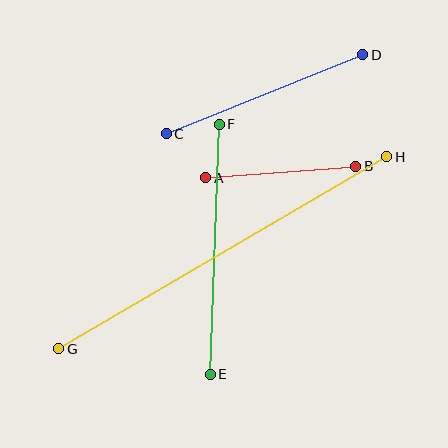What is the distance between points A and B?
The distance is approximately 151 pixels.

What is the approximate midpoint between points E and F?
The midpoint is at approximately (215, 249) pixels.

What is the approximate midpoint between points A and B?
The midpoint is at approximately (281, 172) pixels.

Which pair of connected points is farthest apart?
Points G and H are farthest apart.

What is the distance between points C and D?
The distance is approximately 212 pixels.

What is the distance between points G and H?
The distance is approximately 380 pixels.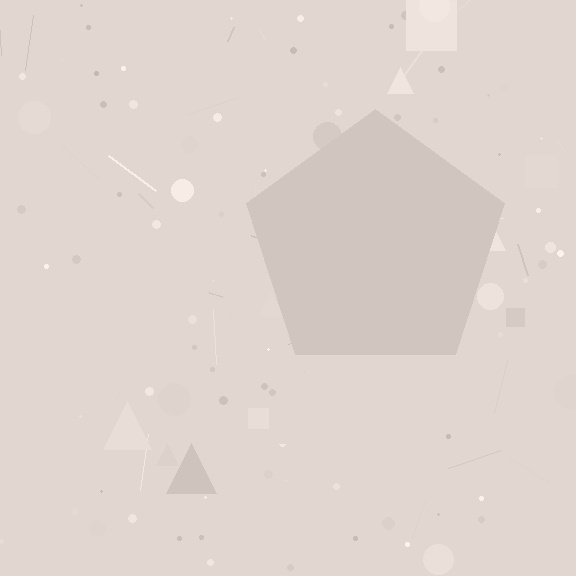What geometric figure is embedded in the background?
A pentagon is embedded in the background.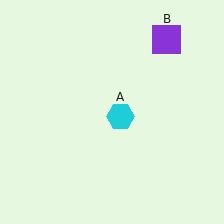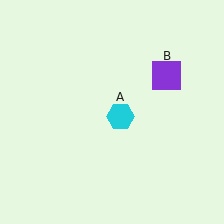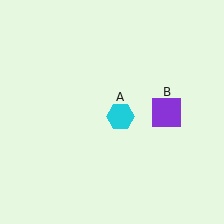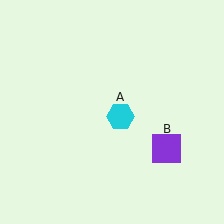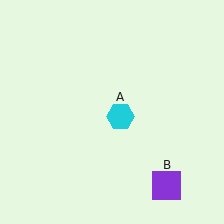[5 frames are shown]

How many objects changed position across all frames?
1 object changed position: purple square (object B).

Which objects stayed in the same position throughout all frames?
Cyan hexagon (object A) remained stationary.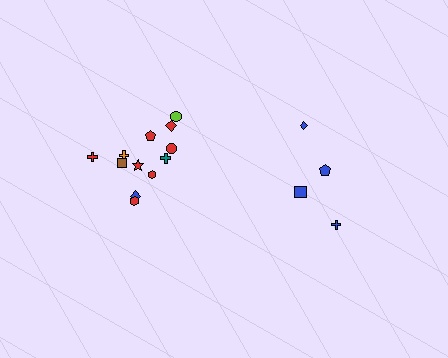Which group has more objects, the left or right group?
The left group.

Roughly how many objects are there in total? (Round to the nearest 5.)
Roughly 15 objects in total.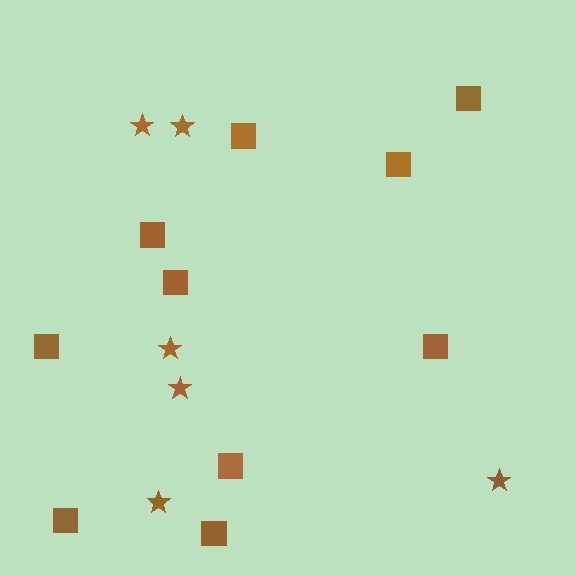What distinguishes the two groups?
There are 2 groups: one group of stars (6) and one group of squares (10).